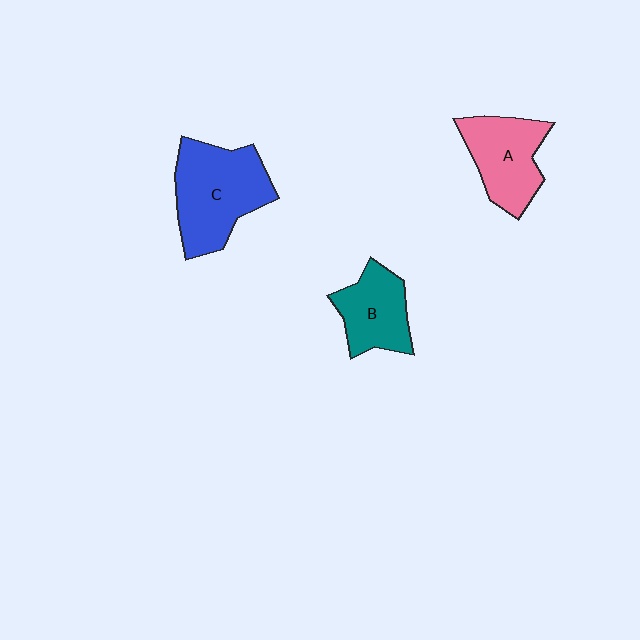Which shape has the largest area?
Shape C (blue).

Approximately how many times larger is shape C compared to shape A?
Approximately 1.4 times.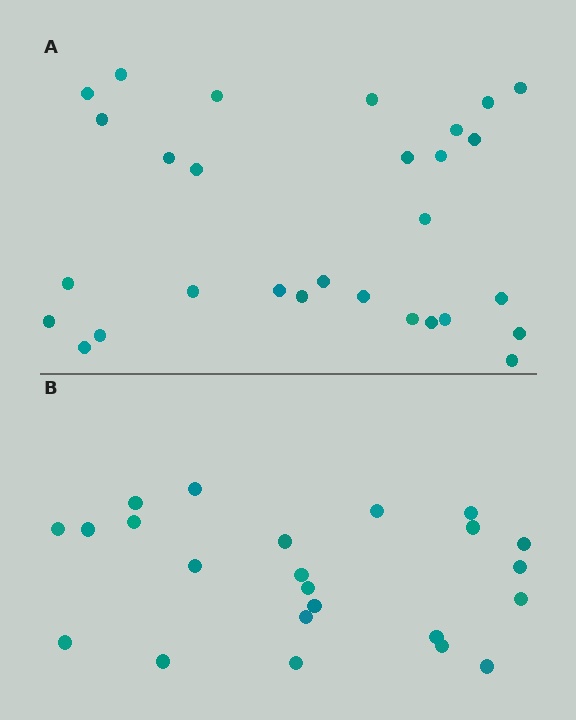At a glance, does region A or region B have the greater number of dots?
Region A (the top region) has more dots.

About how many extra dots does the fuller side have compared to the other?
Region A has about 6 more dots than region B.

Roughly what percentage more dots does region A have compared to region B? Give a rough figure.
About 25% more.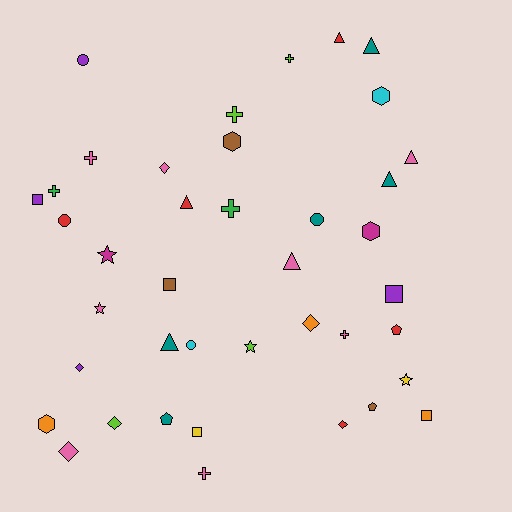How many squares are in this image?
There are 5 squares.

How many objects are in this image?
There are 40 objects.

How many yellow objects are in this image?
There are 2 yellow objects.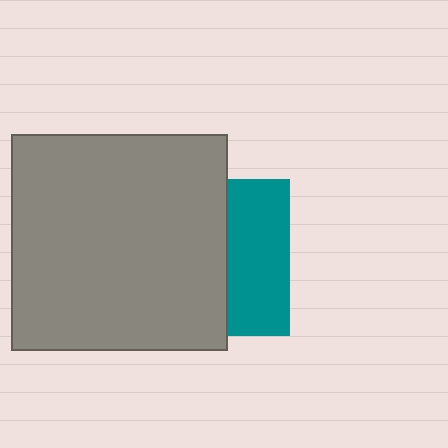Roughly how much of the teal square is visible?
A small part of it is visible (roughly 40%).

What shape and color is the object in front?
The object in front is a gray square.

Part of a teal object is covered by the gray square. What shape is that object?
It is a square.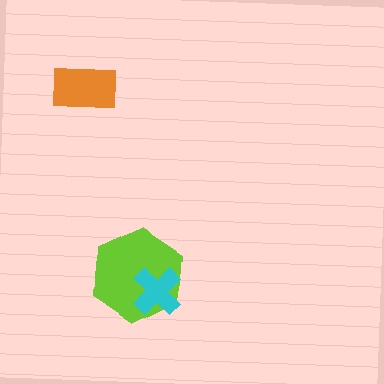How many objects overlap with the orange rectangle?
0 objects overlap with the orange rectangle.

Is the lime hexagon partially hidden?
Yes, it is partially covered by another shape.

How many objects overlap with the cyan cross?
1 object overlaps with the cyan cross.